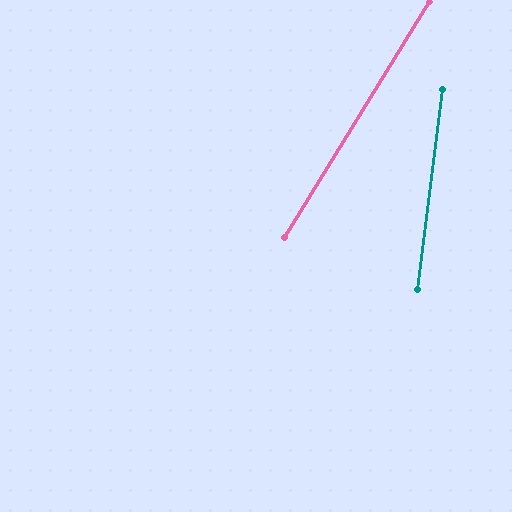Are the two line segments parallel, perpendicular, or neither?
Neither parallel nor perpendicular — they differ by about 25°.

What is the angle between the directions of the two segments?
Approximately 25 degrees.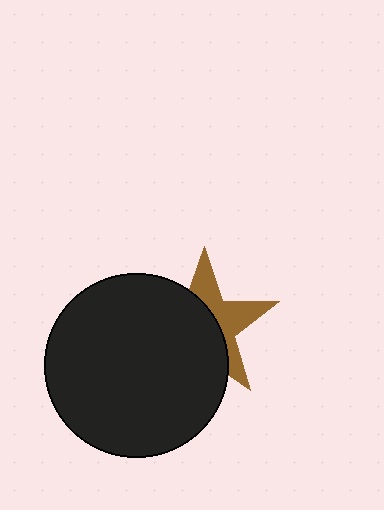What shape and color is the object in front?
The object in front is a black circle.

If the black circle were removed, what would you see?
You would see the complete brown star.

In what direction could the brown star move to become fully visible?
The brown star could move right. That would shift it out from behind the black circle entirely.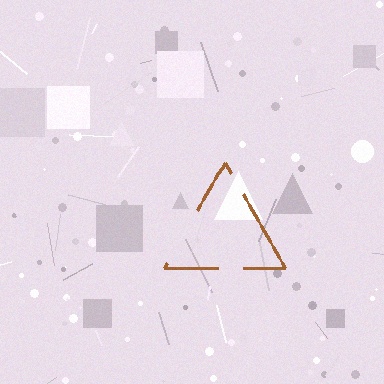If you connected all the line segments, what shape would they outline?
They would outline a triangle.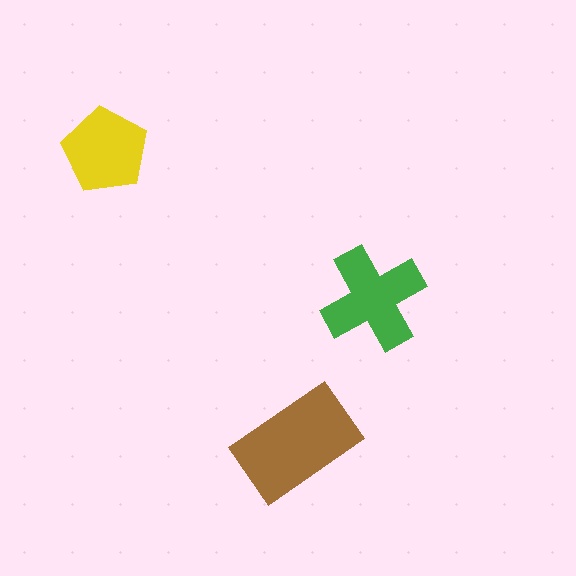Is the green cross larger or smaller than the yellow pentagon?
Larger.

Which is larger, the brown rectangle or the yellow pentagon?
The brown rectangle.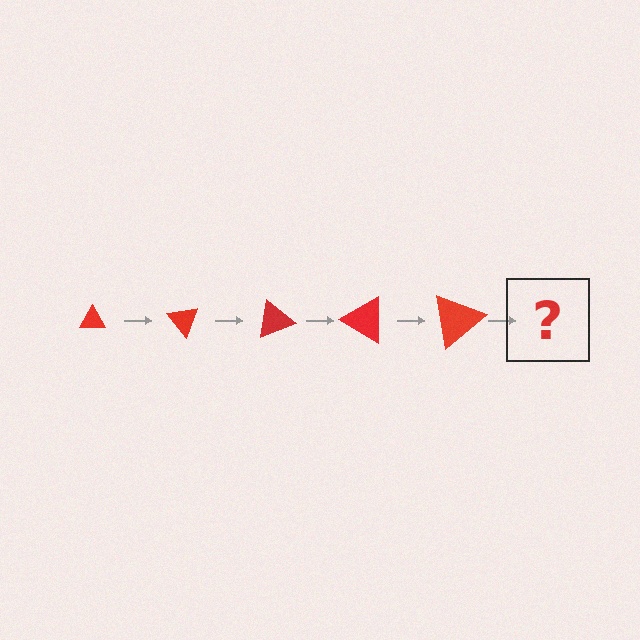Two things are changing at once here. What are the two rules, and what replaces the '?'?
The two rules are that the triangle grows larger each step and it rotates 50 degrees each step. The '?' should be a triangle, larger than the previous one and rotated 250 degrees from the start.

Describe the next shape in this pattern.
It should be a triangle, larger than the previous one and rotated 250 degrees from the start.